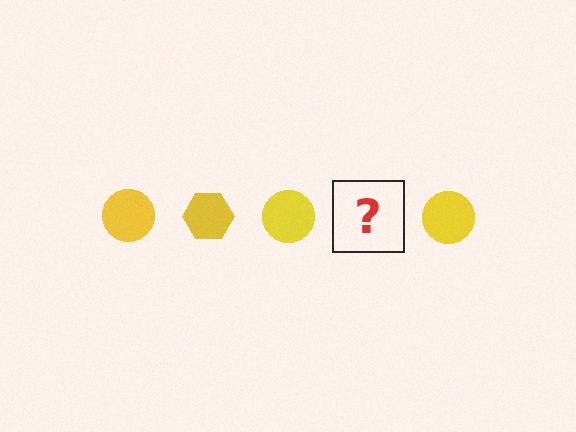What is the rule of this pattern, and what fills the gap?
The rule is that the pattern cycles through circle, hexagon shapes in yellow. The gap should be filled with a yellow hexagon.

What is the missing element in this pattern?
The missing element is a yellow hexagon.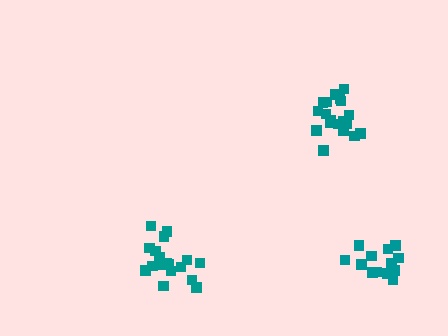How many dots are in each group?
Group 1: 20 dots, Group 2: 20 dots, Group 3: 14 dots (54 total).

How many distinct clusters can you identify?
There are 3 distinct clusters.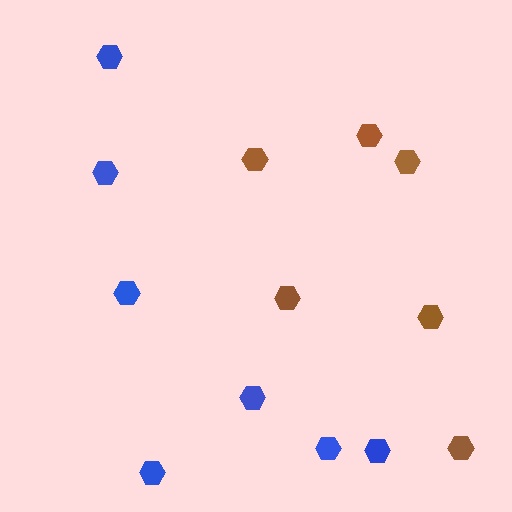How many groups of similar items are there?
There are 2 groups: one group of blue hexagons (7) and one group of brown hexagons (6).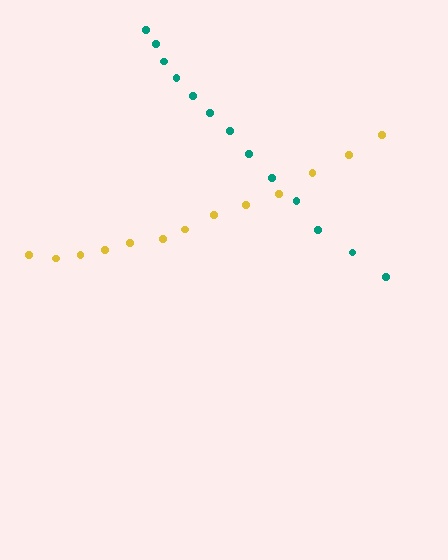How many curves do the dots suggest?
There are 2 distinct paths.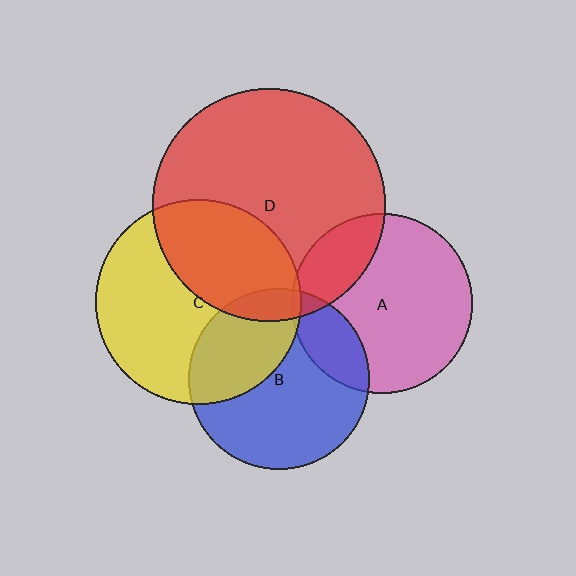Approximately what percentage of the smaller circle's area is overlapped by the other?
Approximately 10%.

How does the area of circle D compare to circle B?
Approximately 1.7 times.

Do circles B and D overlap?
Yes.